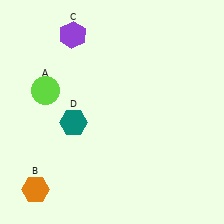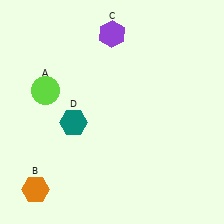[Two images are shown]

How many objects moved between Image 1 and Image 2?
1 object moved between the two images.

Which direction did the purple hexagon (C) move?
The purple hexagon (C) moved right.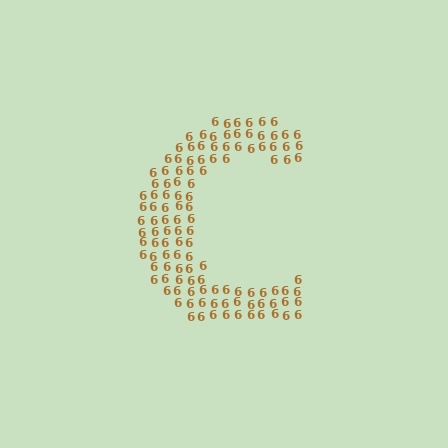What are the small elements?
The small elements are digit 6's.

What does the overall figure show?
The overall figure shows the letter C.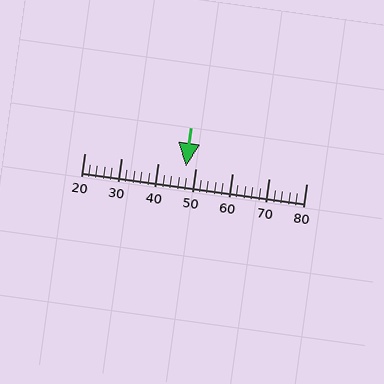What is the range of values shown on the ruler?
The ruler shows values from 20 to 80.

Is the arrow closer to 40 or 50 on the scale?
The arrow is closer to 50.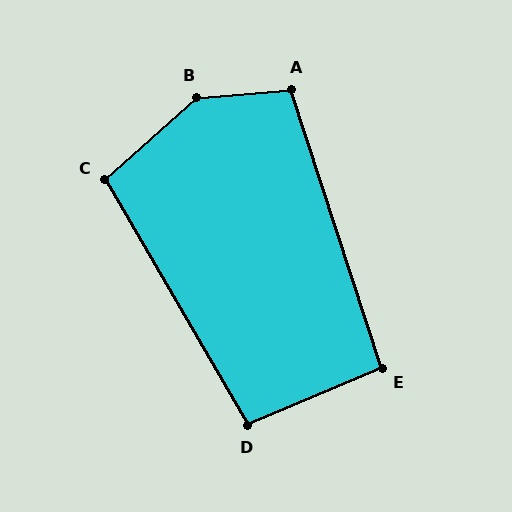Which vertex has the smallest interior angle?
E, at approximately 95 degrees.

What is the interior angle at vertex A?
Approximately 104 degrees (obtuse).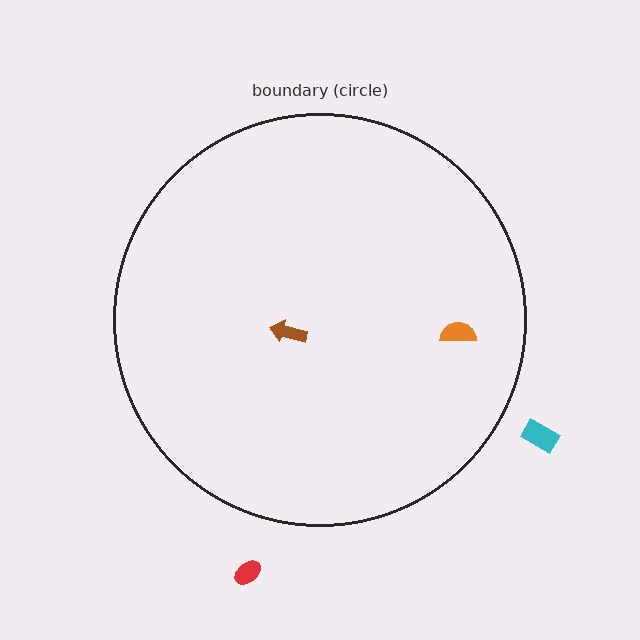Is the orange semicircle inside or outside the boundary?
Inside.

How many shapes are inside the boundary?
2 inside, 2 outside.